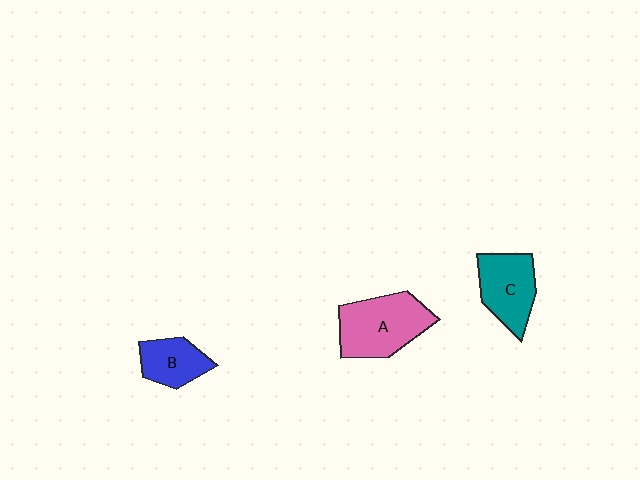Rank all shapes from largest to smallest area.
From largest to smallest: A (pink), C (teal), B (blue).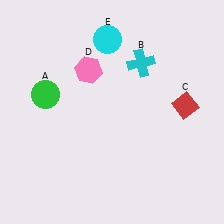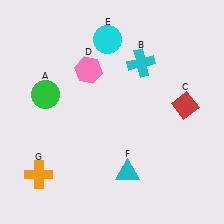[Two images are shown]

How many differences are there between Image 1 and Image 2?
There are 2 differences between the two images.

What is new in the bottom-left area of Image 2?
An orange cross (G) was added in the bottom-left area of Image 2.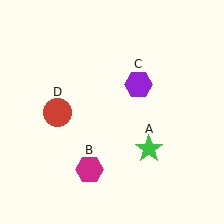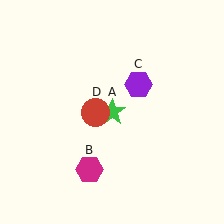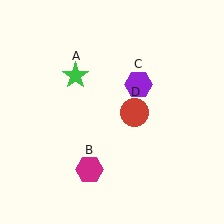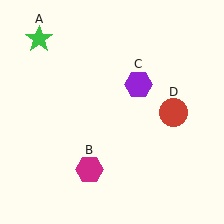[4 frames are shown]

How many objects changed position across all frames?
2 objects changed position: green star (object A), red circle (object D).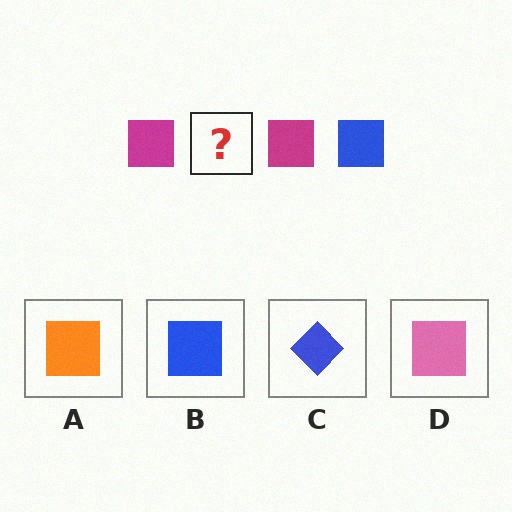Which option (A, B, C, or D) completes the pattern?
B.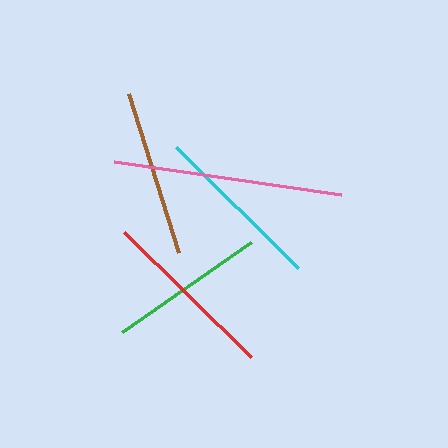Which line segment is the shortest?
The green line is the shortest at approximately 158 pixels.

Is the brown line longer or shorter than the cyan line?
The cyan line is longer than the brown line.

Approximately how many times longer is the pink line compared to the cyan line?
The pink line is approximately 1.3 times the length of the cyan line.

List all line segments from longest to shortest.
From longest to shortest: pink, red, cyan, brown, green.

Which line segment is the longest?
The pink line is the longest at approximately 229 pixels.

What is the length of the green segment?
The green segment is approximately 158 pixels long.